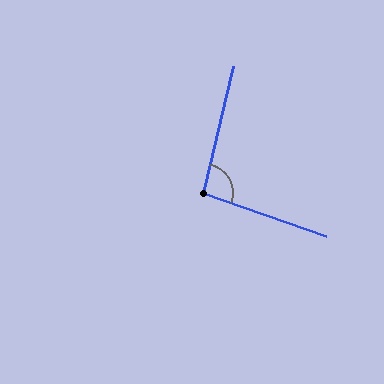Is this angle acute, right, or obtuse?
It is obtuse.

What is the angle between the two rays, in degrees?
Approximately 96 degrees.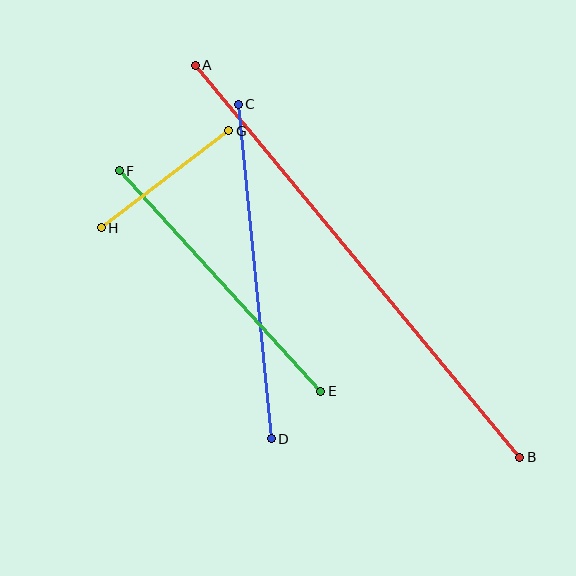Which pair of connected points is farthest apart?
Points A and B are farthest apart.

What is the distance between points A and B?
The distance is approximately 509 pixels.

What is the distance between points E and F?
The distance is approximately 299 pixels.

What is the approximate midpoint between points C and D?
The midpoint is at approximately (255, 272) pixels.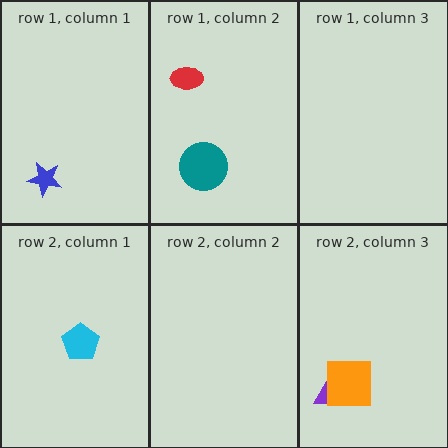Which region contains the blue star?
The row 1, column 1 region.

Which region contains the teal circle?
The row 1, column 2 region.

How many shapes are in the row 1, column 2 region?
2.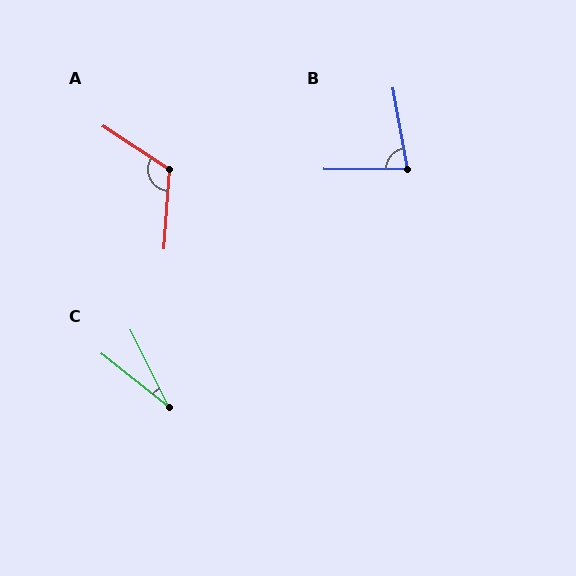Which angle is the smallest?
C, at approximately 25 degrees.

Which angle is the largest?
A, at approximately 119 degrees.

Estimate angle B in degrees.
Approximately 79 degrees.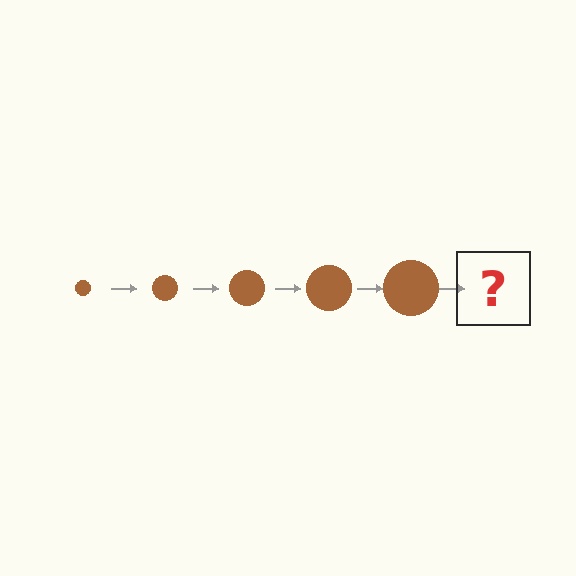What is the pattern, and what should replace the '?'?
The pattern is that the circle gets progressively larger each step. The '?' should be a brown circle, larger than the previous one.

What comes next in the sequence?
The next element should be a brown circle, larger than the previous one.